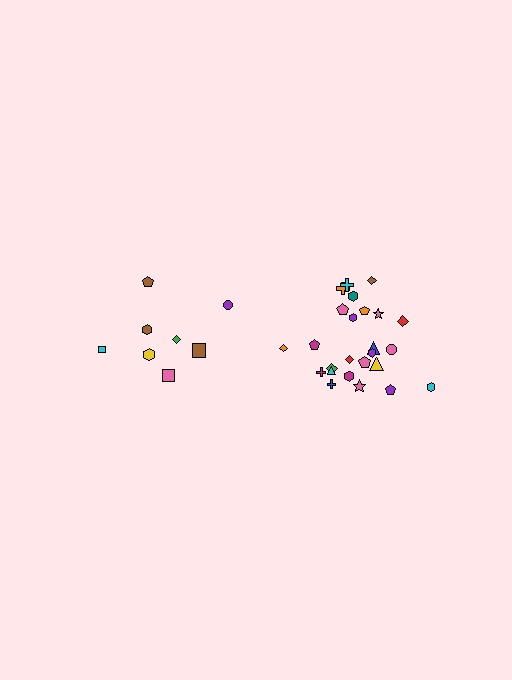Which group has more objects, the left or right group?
The right group.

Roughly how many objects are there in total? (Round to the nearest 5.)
Roughly 35 objects in total.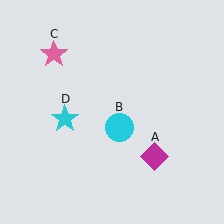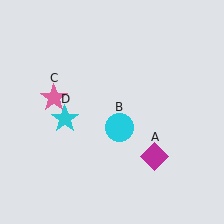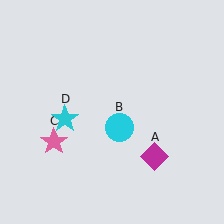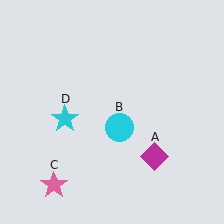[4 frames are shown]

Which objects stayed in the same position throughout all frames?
Magenta diamond (object A) and cyan circle (object B) and cyan star (object D) remained stationary.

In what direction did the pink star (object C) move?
The pink star (object C) moved down.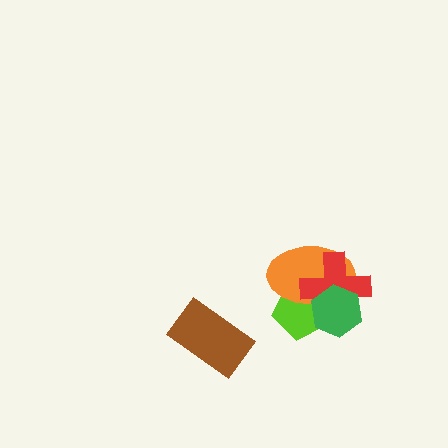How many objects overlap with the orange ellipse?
3 objects overlap with the orange ellipse.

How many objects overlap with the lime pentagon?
3 objects overlap with the lime pentagon.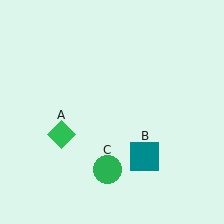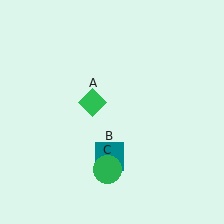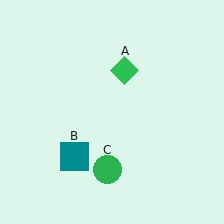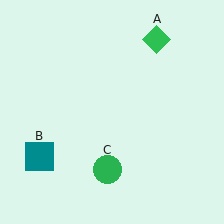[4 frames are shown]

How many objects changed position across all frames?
2 objects changed position: green diamond (object A), teal square (object B).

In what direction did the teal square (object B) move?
The teal square (object B) moved left.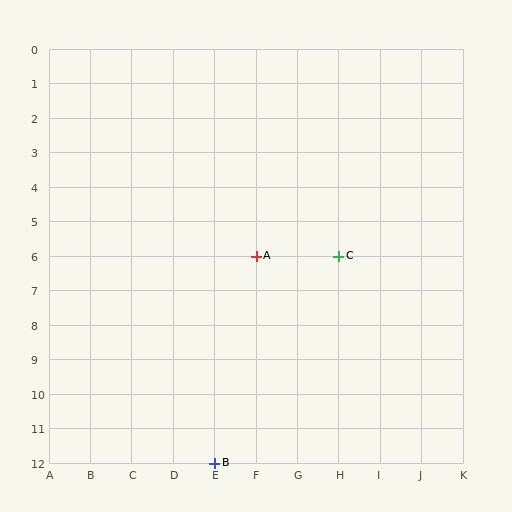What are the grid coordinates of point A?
Point A is at grid coordinates (F, 6).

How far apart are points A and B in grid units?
Points A and B are 1 column and 6 rows apart (about 6.1 grid units diagonally).